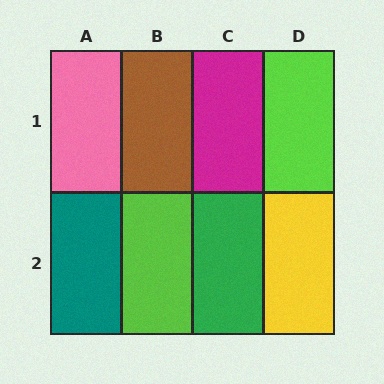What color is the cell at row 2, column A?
Teal.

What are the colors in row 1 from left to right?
Pink, brown, magenta, lime.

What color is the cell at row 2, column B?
Lime.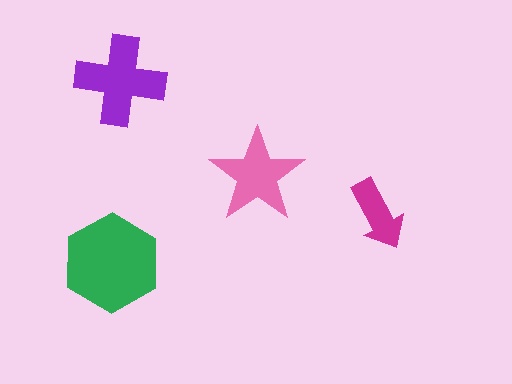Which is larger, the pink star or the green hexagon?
The green hexagon.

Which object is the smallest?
The magenta arrow.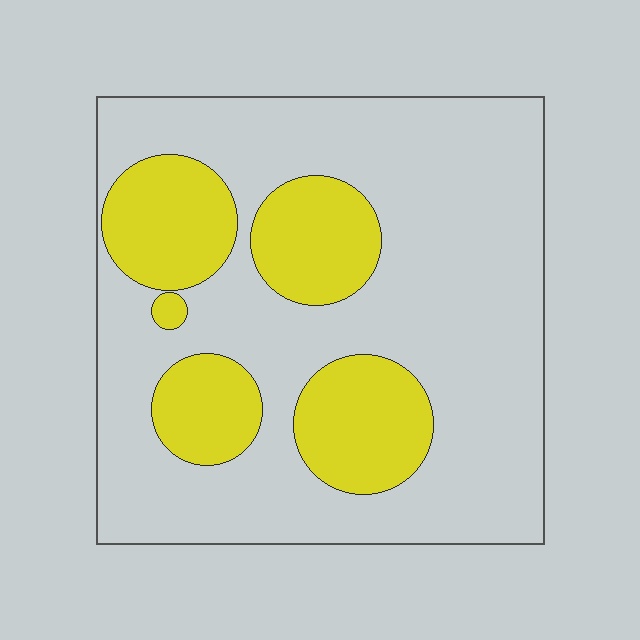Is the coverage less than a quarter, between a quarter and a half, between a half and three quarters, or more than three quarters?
Between a quarter and a half.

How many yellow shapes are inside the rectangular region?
5.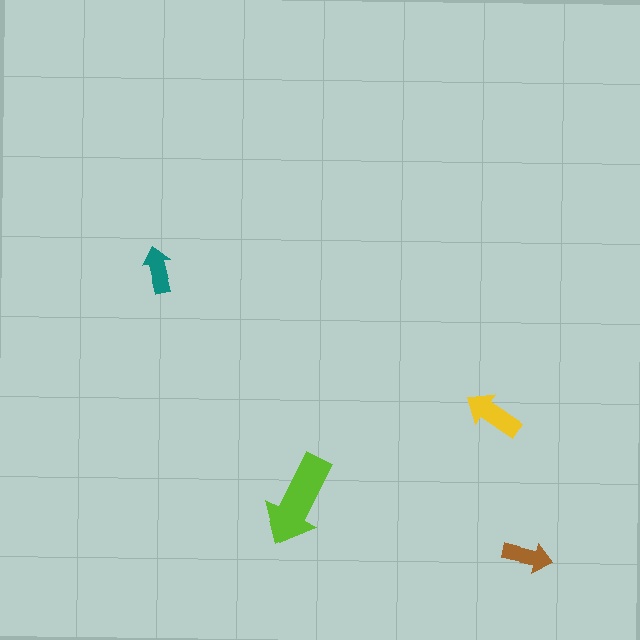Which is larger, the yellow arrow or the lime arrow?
The lime one.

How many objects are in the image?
There are 4 objects in the image.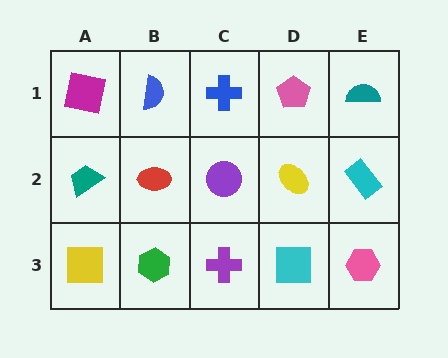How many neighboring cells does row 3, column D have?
3.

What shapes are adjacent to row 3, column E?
A cyan rectangle (row 2, column E), a cyan square (row 3, column D).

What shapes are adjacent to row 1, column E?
A cyan rectangle (row 2, column E), a pink pentagon (row 1, column D).